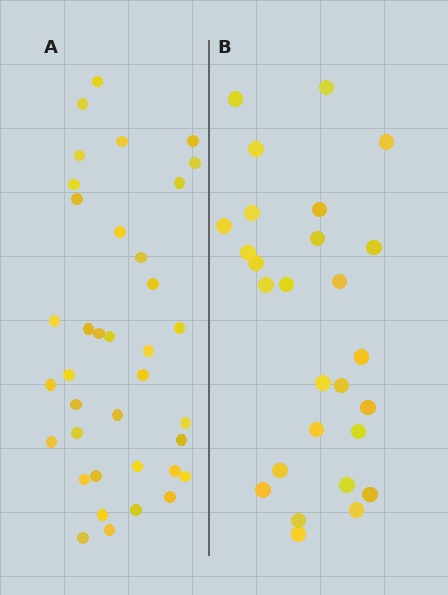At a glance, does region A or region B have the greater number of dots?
Region A (the left region) has more dots.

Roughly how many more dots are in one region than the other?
Region A has roughly 10 or so more dots than region B.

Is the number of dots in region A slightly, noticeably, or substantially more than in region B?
Region A has noticeably more, but not dramatically so. The ratio is roughly 1.4 to 1.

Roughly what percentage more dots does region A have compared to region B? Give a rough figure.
About 35% more.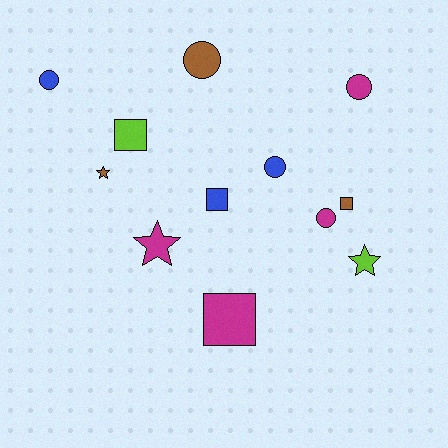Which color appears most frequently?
Magenta, with 4 objects.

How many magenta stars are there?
There is 1 magenta star.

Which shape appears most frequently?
Circle, with 5 objects.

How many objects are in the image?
There are 12 objects.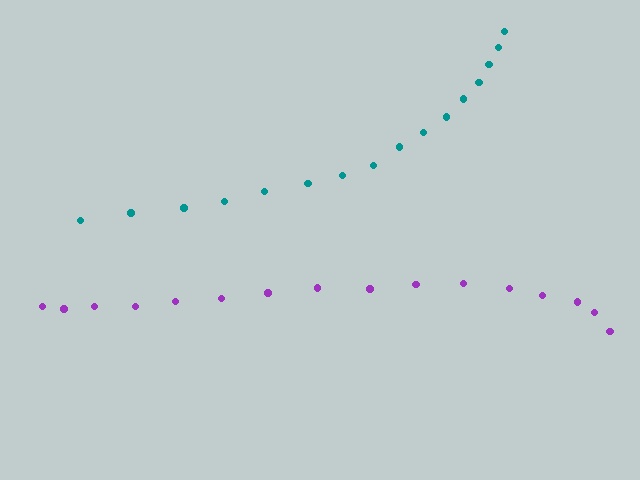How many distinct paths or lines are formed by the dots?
There are 2 distinct paths.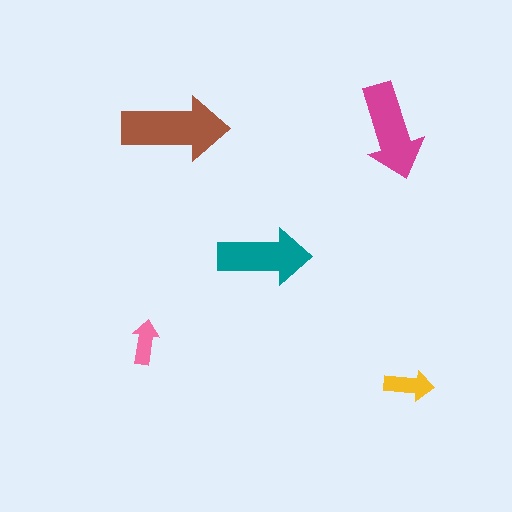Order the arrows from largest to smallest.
the brown one, the magenta one, the teal one, the yellow one, the pink one.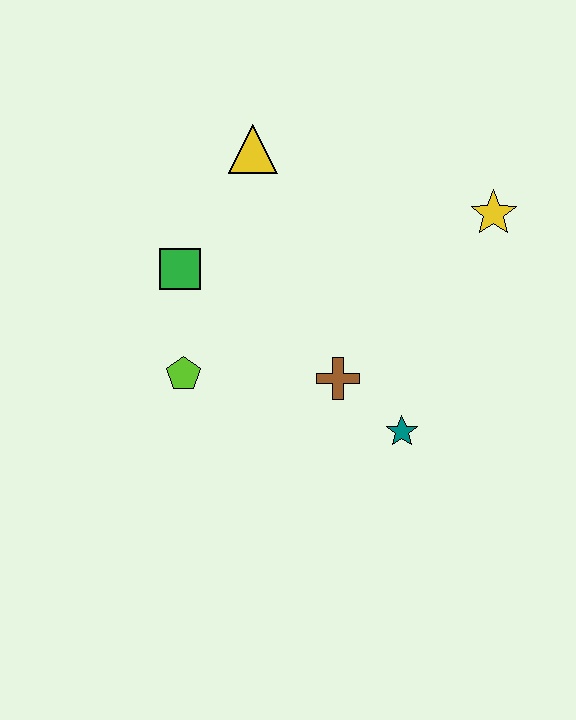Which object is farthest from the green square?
The yellow star is farthest from the green square.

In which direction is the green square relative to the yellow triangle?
The green square is below the yellow triangle.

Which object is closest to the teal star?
The brown cross is closest to the teal star.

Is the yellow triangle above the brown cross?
Yes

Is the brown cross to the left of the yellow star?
Yes